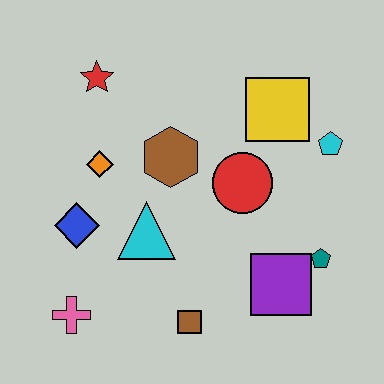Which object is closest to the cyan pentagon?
The yellow square is closest to the cyan pentagon.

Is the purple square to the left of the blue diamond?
No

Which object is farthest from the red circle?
The pink cross is farthest from the red circle.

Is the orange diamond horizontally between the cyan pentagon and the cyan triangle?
No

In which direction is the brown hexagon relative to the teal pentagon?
The brown hexagon is to the left of the teal pentagon.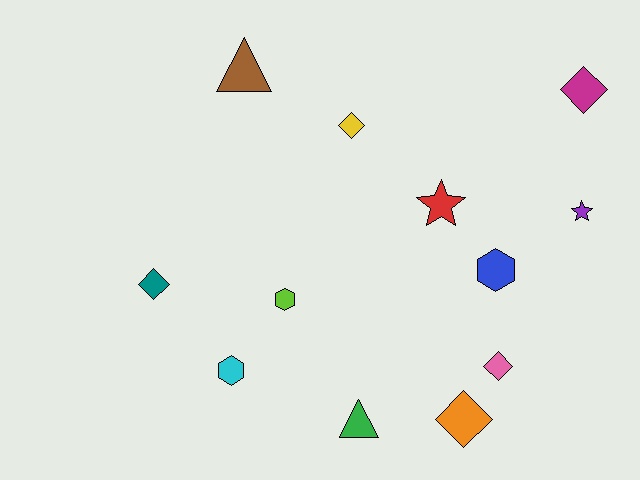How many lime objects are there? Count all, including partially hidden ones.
There is 1 lime object.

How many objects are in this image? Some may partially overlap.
There are 12 objects.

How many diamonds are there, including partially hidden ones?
There are 5 diamonds.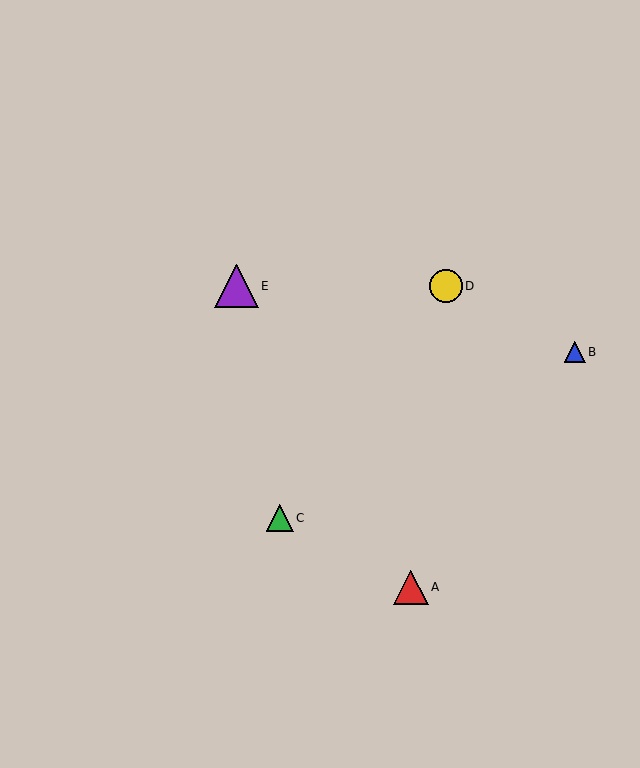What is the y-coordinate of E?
Object E is at y≈286.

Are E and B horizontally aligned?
No, E is at y≈286 and B is at y≈352.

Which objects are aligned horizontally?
Objects D, E are aligned horizontally.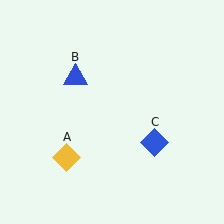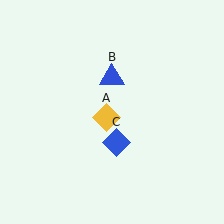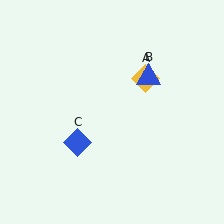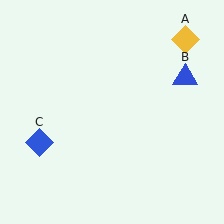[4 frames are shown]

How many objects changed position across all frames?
3 objects changed position: yellow diamond (object A), blue triangle (object B), blue diamond (object C).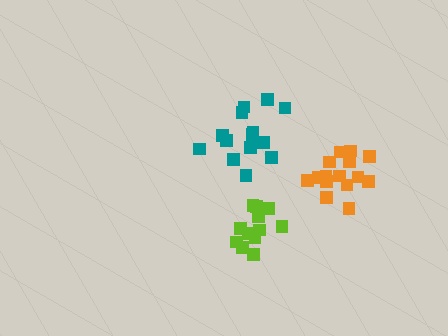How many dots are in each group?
Group 1: 14 dots, Group 2: 15 dots, Group 3: 12 dots (41 total).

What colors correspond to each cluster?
The clusters are colored: teal, orange, lime.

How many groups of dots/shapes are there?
There are 3 groups.